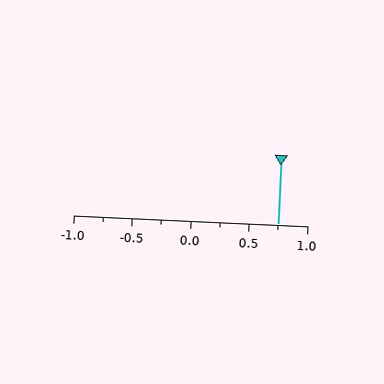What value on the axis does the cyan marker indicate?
The marker indicates approximately 0.75.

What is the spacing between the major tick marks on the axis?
The major ticks are spaced 0.5 apart.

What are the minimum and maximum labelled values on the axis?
The axis runs from -1.0 to 1.0.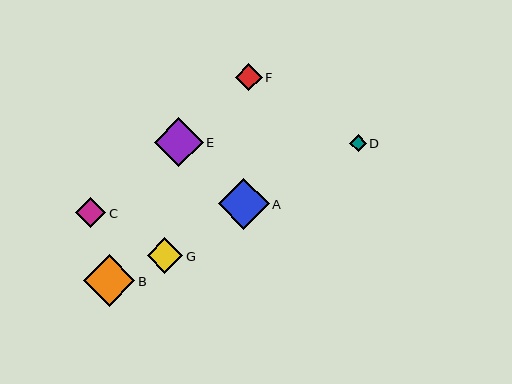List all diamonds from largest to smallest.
From largest to smallest: B, A, E, G, C, F, D.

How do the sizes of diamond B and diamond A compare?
Diamond B and diamond A are approximately the same size.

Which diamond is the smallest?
Diamond D is the smallest with a size of approximately 17 pixels.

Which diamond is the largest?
Diamond B is the largest with a size of approximately 51 pixels.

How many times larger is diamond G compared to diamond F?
Diamond G is approximately 1.3 times the size of diamond F.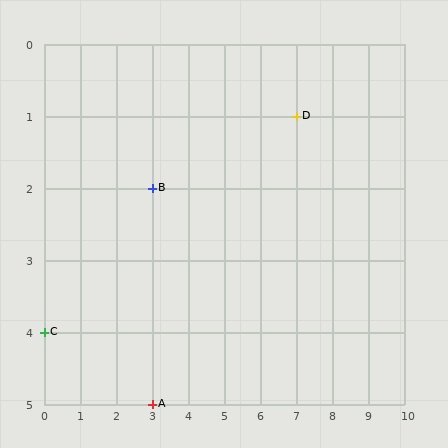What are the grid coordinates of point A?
Point A is at grid coordinates (3, 5).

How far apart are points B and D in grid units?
Points B and D are 4 columns and 1 row apart (about 4.1 grid units diagonally).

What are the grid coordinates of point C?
Point C is at grid coordinates (0, 4).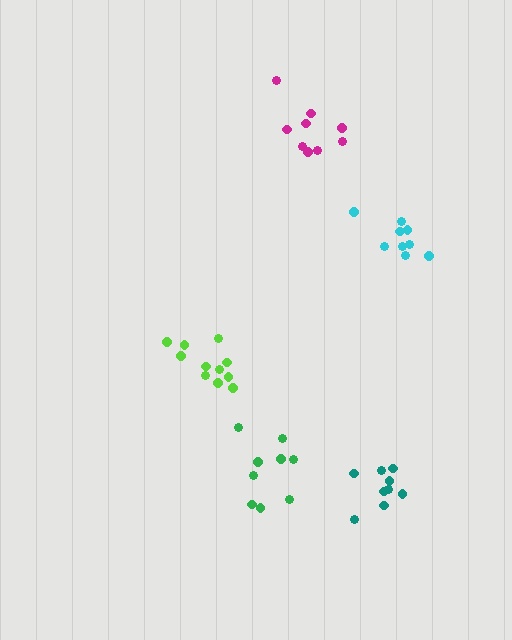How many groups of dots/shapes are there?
There are 5 groups.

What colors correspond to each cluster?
The clusters are colored: lime, teal, cyan, green, magenta.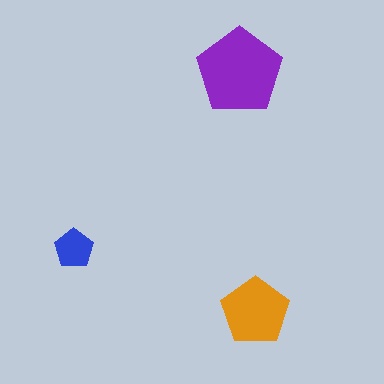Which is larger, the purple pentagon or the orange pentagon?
The purple one.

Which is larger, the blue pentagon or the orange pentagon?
The orange one.